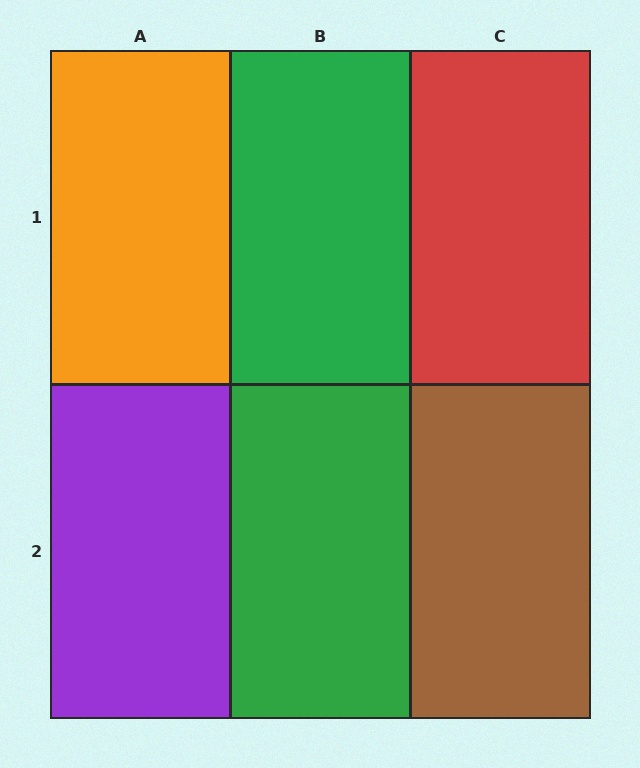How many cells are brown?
1 cell is brown.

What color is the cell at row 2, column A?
Purple.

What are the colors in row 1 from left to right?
Orange, green, red.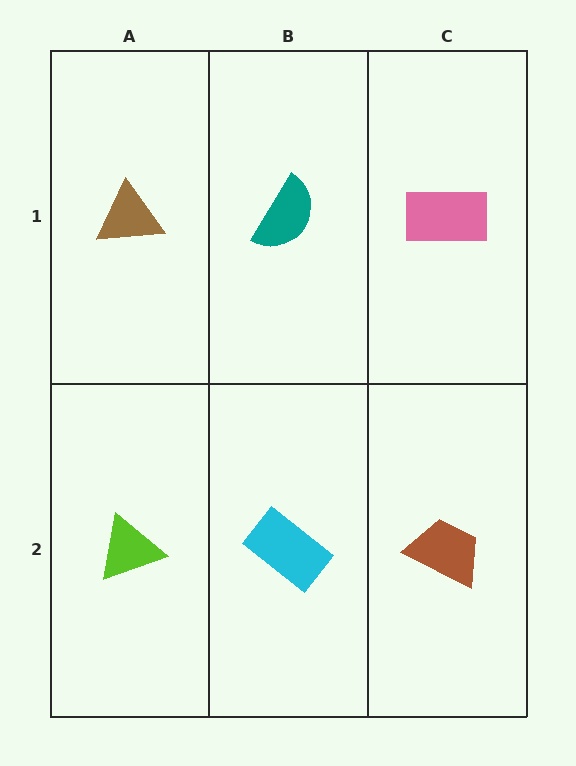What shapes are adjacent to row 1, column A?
A lime triangle (row 2, column A), a teal semicircle (row 1, column B).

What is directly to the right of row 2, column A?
A cyan rectangle.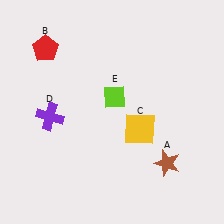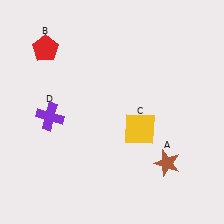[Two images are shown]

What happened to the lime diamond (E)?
The lime diamond (E) was removed in Image 2. It was in the top-right area of Image 1.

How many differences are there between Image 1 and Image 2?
There is 1 difference between the two images.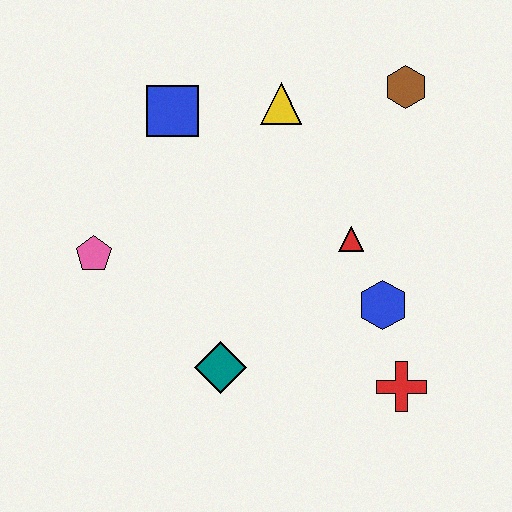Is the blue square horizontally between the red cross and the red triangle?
No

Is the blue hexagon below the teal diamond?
No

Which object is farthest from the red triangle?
The pink pentagon is farthest from the red triangle.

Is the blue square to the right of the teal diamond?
No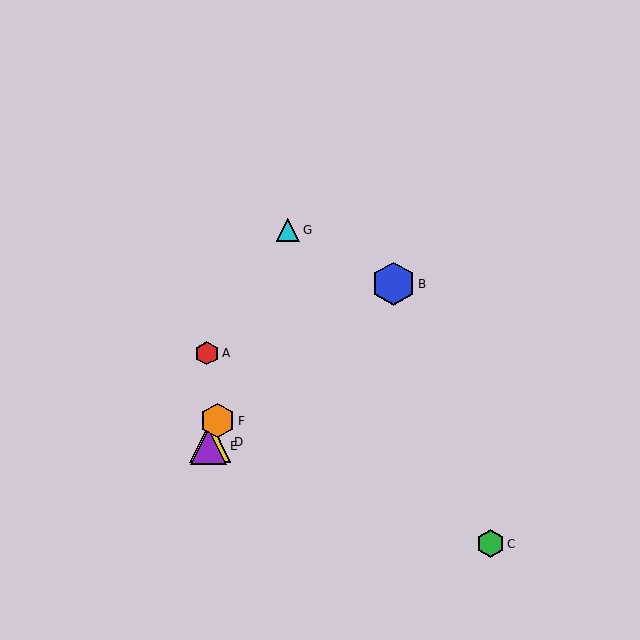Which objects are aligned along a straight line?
Objects D, E, F, G are aligned along a straight line.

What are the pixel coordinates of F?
Object F is at (218, 421).